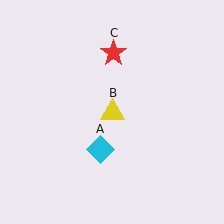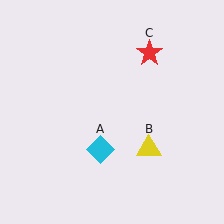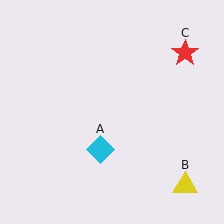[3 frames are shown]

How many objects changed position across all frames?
2 objects changed position: yellow triangle (object B), red star (object C).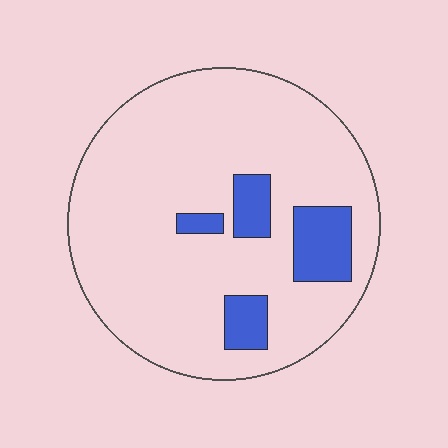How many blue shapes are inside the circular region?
4.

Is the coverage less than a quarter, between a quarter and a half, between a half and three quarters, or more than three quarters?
Less than a quarter.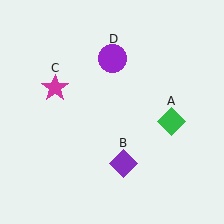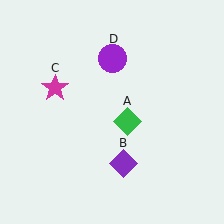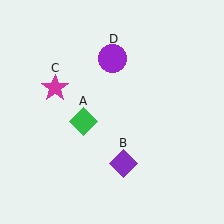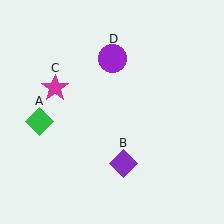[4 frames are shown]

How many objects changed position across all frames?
1 object changed position: green diamond (object A).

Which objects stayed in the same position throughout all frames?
Purple diamond (object B) and magenta star (object C) and purple circle (object D) remained stationary.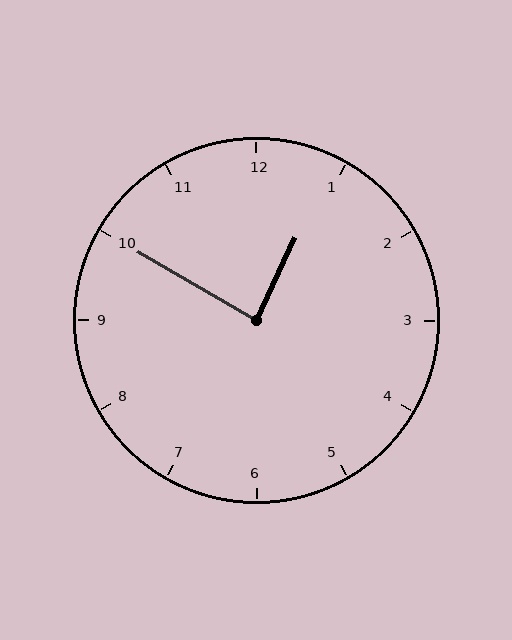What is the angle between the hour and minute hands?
Approximately 85 degrees.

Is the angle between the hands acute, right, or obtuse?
It is right.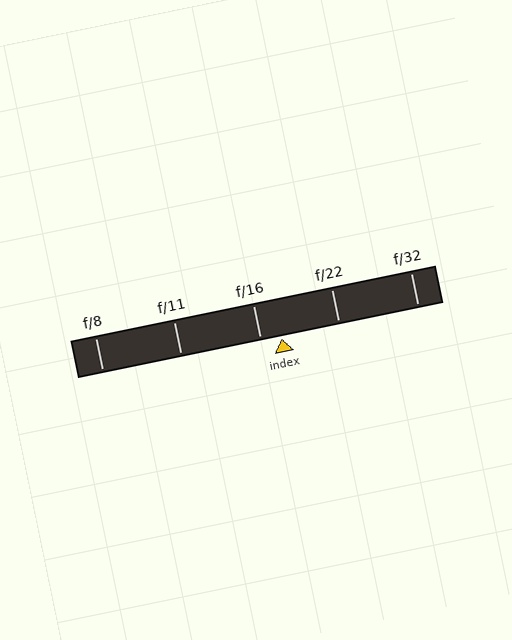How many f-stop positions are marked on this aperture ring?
There are 5 f-stop positions marked.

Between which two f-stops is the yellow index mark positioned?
The index mark is between f/16 and f/22.